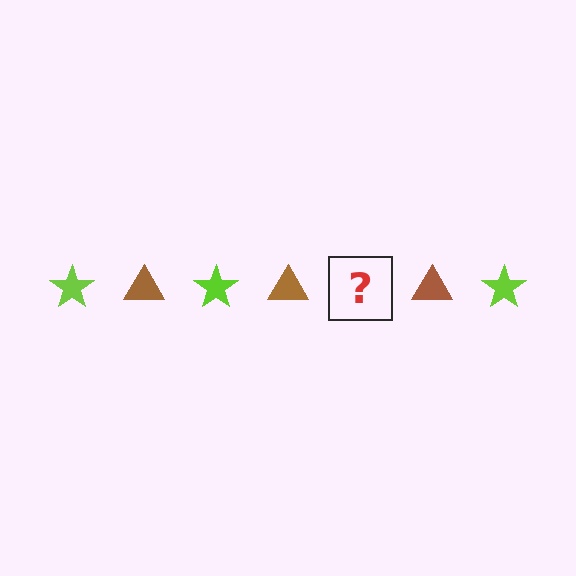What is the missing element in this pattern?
The missing element is a lime star.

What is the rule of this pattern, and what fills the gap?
The rule is that the pattern alternates between lime star and brown triangle. The gap should be filled with a lime star.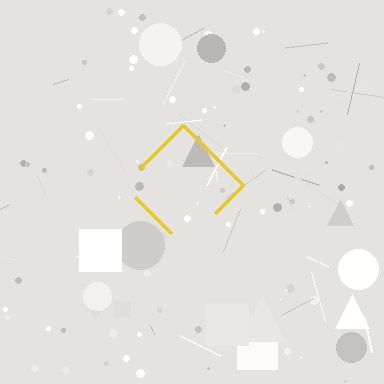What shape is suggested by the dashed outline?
The dashed outline suggests a diamond.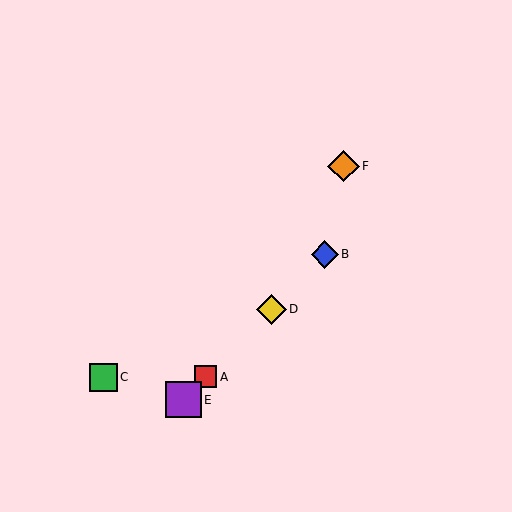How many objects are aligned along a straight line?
4 objects (A, B, D, E) are aligned along a straight line.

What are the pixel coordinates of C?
Object C is at (103, 377).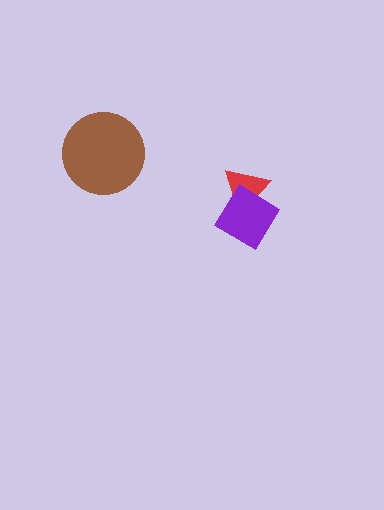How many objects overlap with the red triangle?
1 object overlaps with the red triangle.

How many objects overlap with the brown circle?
0 objects overlap with the brown circle.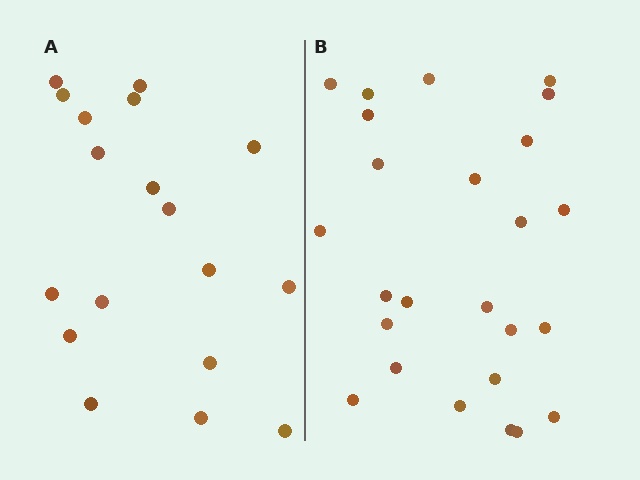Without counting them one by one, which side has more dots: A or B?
Region B (the right region) has more dots.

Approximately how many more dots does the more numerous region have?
Region B has roughly 8 or so more dots than region A.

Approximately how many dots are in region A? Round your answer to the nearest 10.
About 20 dots. (The exact count is 18, which rounds to 20.)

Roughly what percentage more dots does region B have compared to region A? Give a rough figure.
About 40% more.